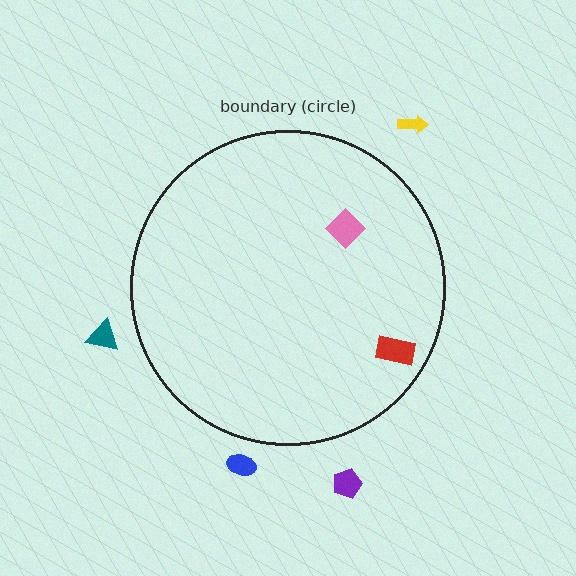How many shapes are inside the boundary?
2 inside, 4 outside.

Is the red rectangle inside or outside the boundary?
Inside.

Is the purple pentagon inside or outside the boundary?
Outside.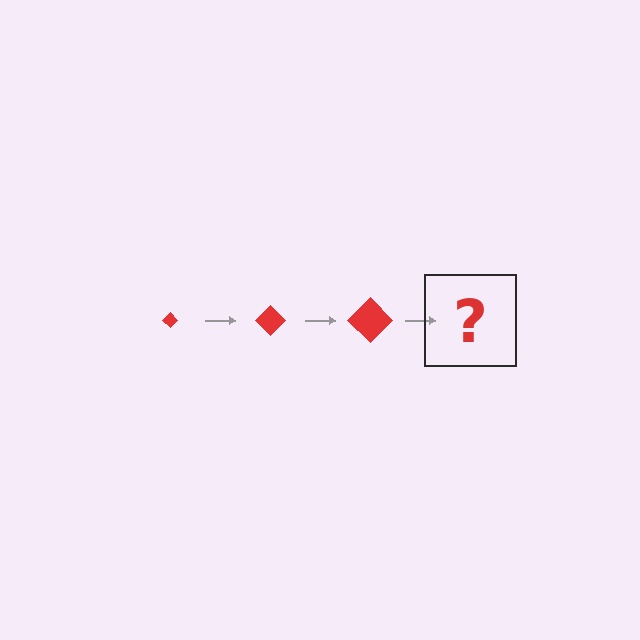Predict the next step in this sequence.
The next step is a red diamond, larger than the previous one.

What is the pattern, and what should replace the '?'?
The pattern is that the diamond gets progressively larger each step. The '?' should be a red diamond, larger than the previous one.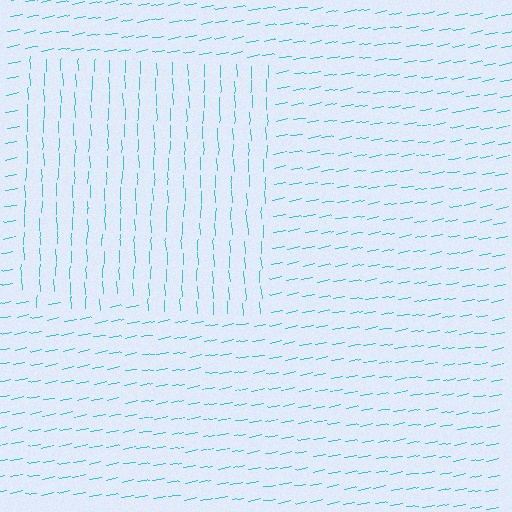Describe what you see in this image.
The image is filled with small cyan line segments. A rectangle region in the image has lines oriented differently from the surrounding lines, creating a visible texture boundary.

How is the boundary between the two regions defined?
The boundary is defined purely by a change in line orientation (approximately 81 degrees difference). All lines are the same color and thickness.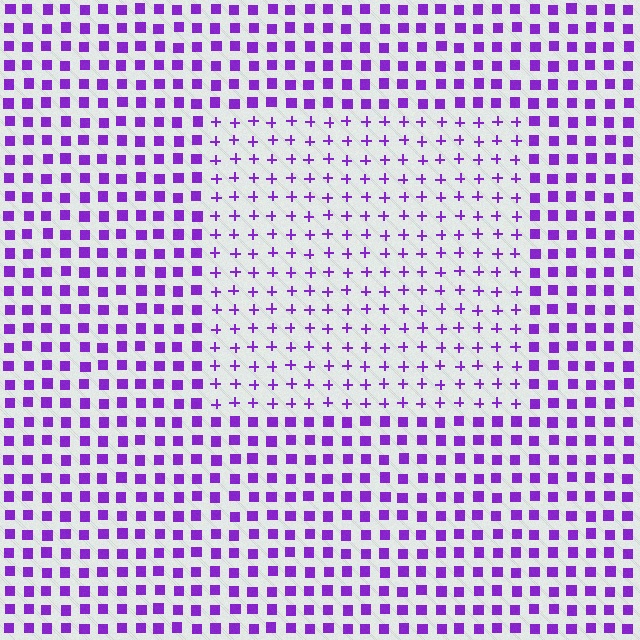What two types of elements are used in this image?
The image uses plus signs inside the rectangle region and squares outside it.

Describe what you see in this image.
The image is filled with small purple elements arranged in a uniform grid. A rectangle-shaped region contains plus signs, while the surrounding area contains squares. The boundary is defined purely by the change in element shape.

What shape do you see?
I see a rectangle.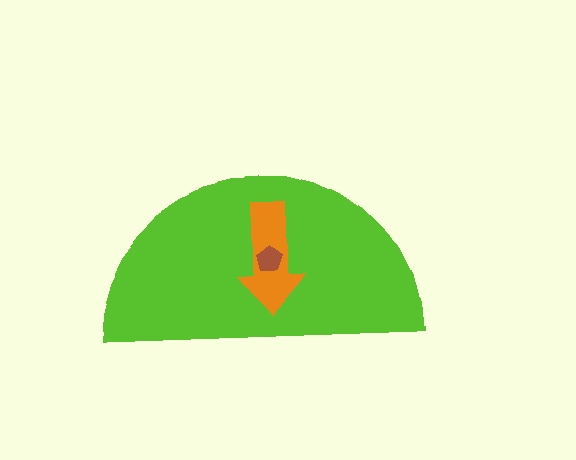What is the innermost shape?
The brown pentagon.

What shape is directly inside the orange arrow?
The brown pentagon.